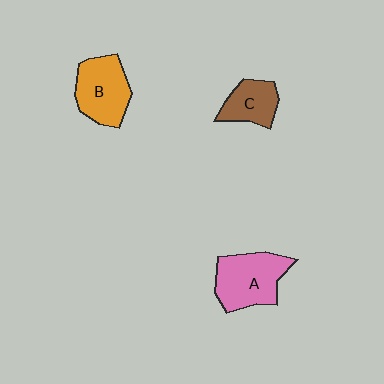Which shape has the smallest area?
Shape C (brown).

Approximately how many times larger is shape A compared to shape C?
Approximately 1.6 times.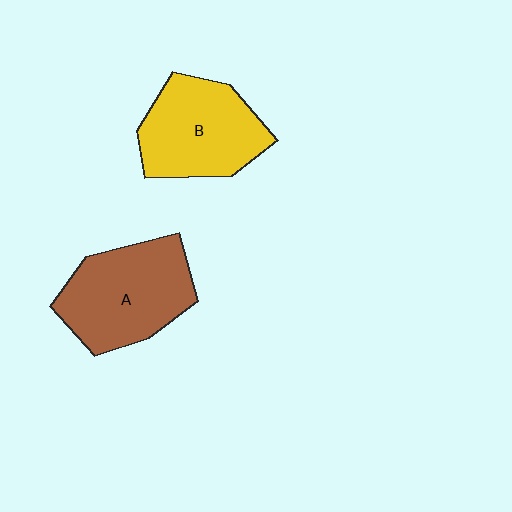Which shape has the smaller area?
Shape B (yellow).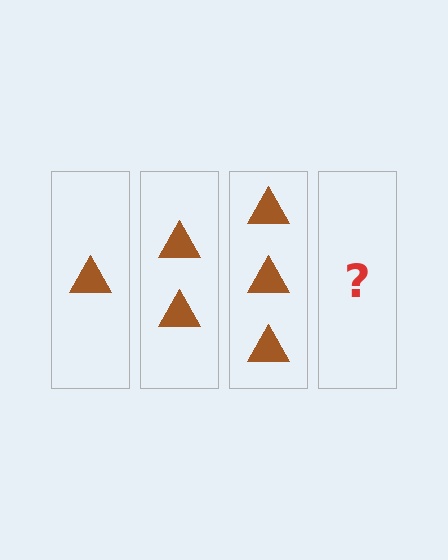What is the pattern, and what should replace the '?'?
The pattern is that each step adds one more triangle. The '?' should be 4 triangles.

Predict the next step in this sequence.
The next step is 4 triangles.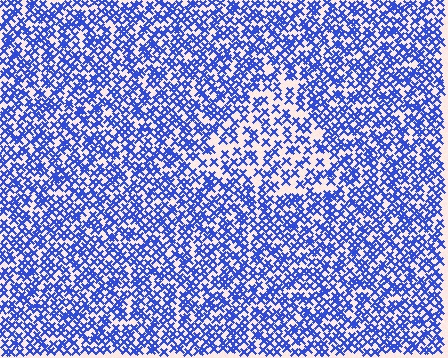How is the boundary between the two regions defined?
The boundary is defined by a change in element density (approximately 1.7x ratio). All elements are the same color, size, and shape.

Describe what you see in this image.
The image contains small blue elements arranged at two different densities. A triangle-shaped region is visible where the elements are less densely packed than the surrounding area.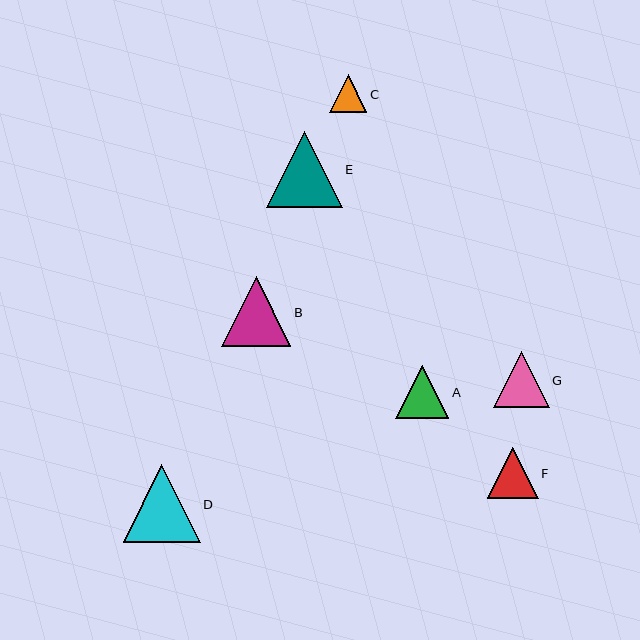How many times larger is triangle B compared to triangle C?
Triangle B is approximately 1.8 times the size of triangle C.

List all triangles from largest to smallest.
From largest to smallest: D, E, B, G, A, F, C.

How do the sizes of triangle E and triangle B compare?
Triangle E and triangle B are approximately the same size.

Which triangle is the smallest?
Triangle C is the smallest with a size of approximately 38 pixels.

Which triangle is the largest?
Triangle D is the largest with a size of approximately 77 pixels.